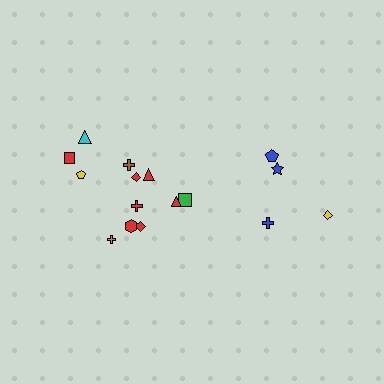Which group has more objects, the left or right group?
The left group.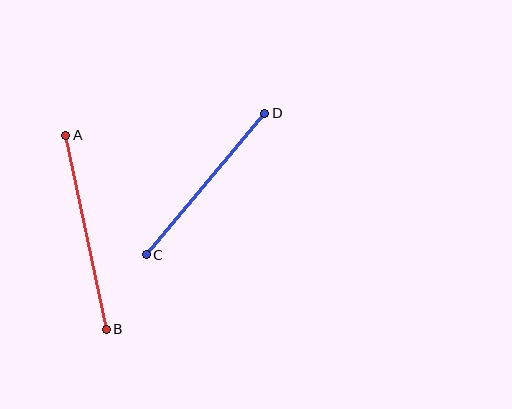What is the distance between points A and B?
The distance is approximately 198 pixels.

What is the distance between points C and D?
The distance is approximately 184 pixels.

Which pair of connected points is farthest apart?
Points A and B are farthest apart.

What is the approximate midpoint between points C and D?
The midpoint is at approximately (206, 184) pixels.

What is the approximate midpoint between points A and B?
The midpoint is at approximately (86, 232) pixels.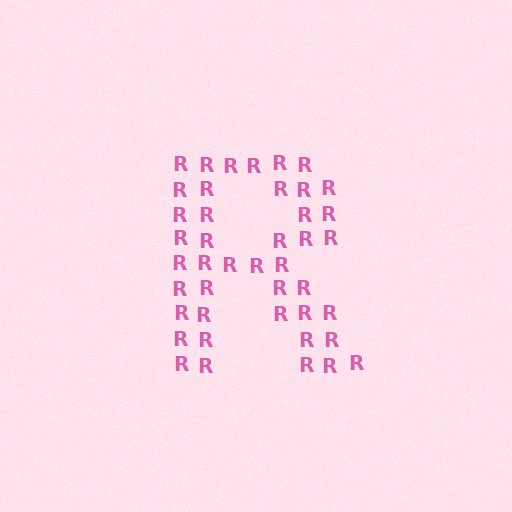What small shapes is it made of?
It is made of small letter R's.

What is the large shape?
The large shape is the letter R.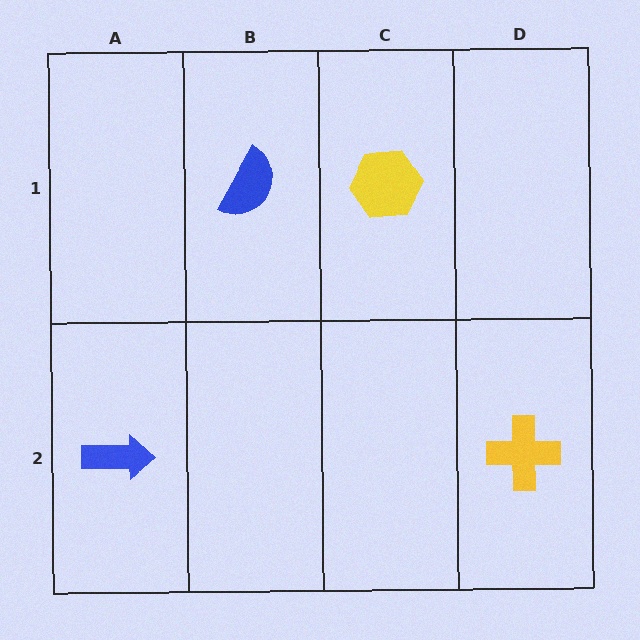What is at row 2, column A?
A blue arrow.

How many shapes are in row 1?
2 shapes.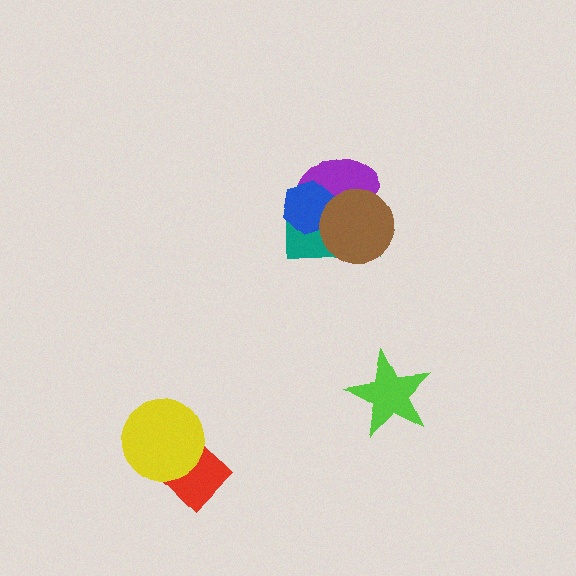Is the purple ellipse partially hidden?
Yes, it is partially covered by another shape.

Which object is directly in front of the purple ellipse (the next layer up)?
The teal rectangle is directly in front of the purple ellipse.